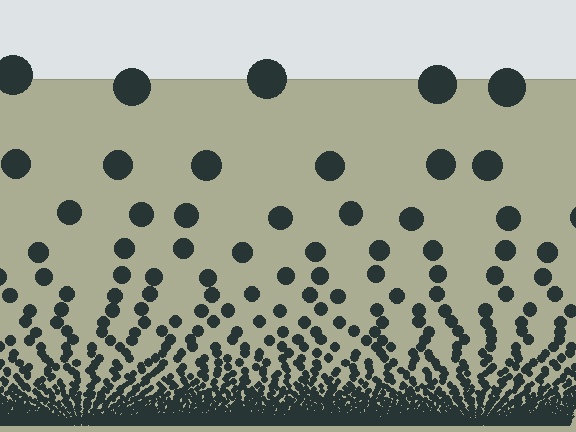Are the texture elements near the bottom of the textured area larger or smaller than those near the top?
Smaller. The gradient is inverted — elements near the bottom are smaller and denser.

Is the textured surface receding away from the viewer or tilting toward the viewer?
The surface appears to tilt toward the viewer. Texture elements get larger and sparser toward the top.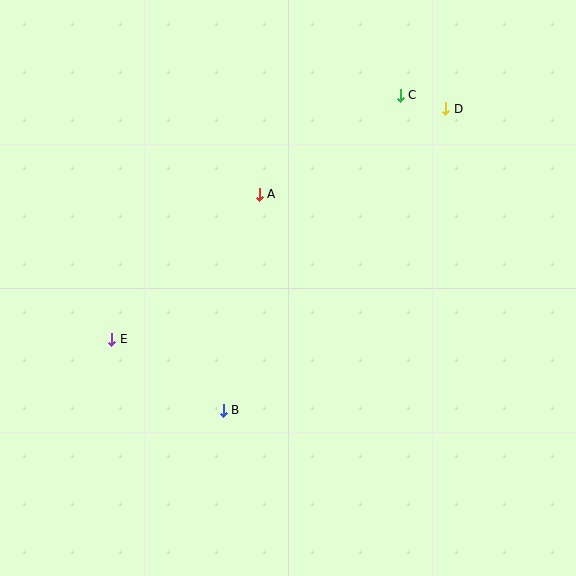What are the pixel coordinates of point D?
Point D is at (446, 109).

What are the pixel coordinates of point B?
Point B is at (223, 410).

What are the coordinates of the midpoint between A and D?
The midpoint between A and D is at (353, 151).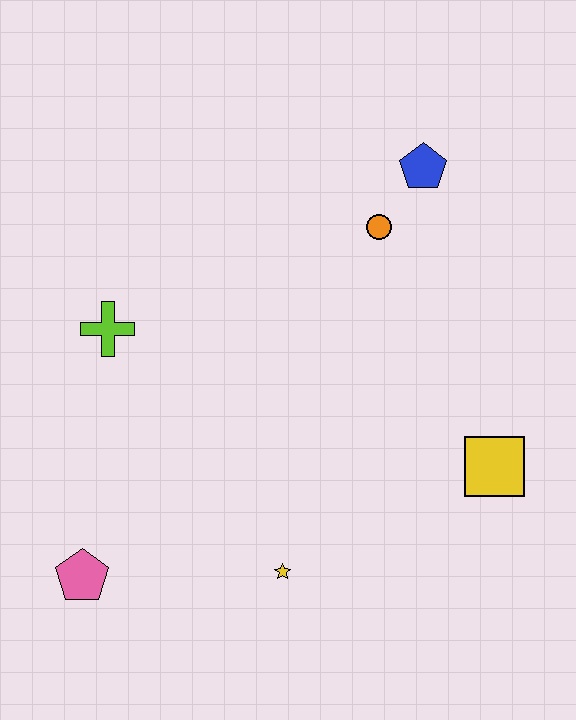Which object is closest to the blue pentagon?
The orange circle is closest to the blue pentagon.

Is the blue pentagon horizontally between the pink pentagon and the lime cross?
No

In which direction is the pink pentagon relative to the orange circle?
The pink pentagon is below the orange circle.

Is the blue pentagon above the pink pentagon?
Yes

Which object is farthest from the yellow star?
The blue pentagon is farthest from the yellow star.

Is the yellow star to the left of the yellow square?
Yes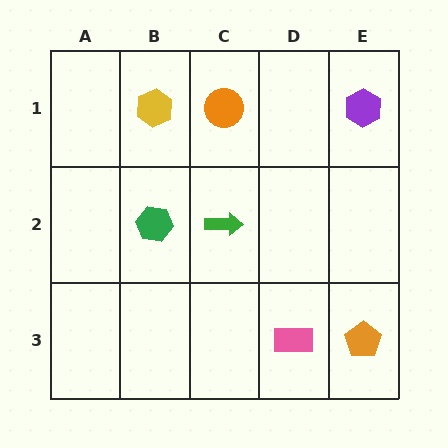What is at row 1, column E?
A purple hexagon.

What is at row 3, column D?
A pink rectangle.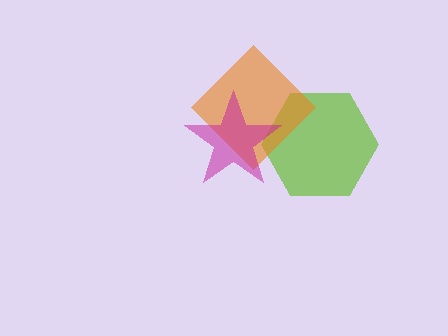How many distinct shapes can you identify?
There are 3 distinct shapes: a lime hexagon, an orange diamond, a magenta star.